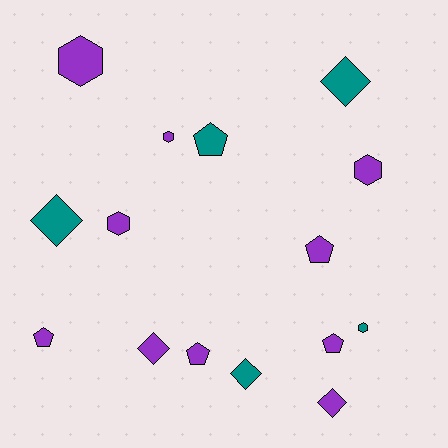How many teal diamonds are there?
There are 3 teal diamonds.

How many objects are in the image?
There are 15 objects.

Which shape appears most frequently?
Pentagon, with 5 objects.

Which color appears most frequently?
Purple, with 10 objects.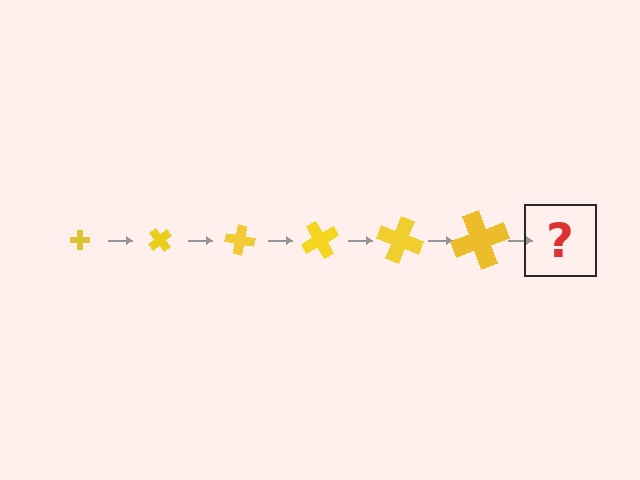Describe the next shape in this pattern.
It should be a cross, larger than the previous one and rotated 300 degrees from the start.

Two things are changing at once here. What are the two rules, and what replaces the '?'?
The two rules are that the cross grows larger each step and it rotates 50 degrees each step. The '?' should be a cross, larger than the previous one and rotated 300 degrees from the start.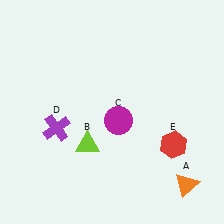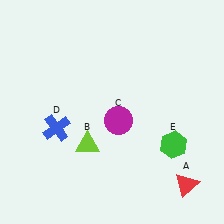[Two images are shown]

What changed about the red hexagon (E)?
In Image 1, E is red. In Image 2, it changed to green.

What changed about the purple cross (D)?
In Image 1, D is purple. In Image 2, it changed to blue.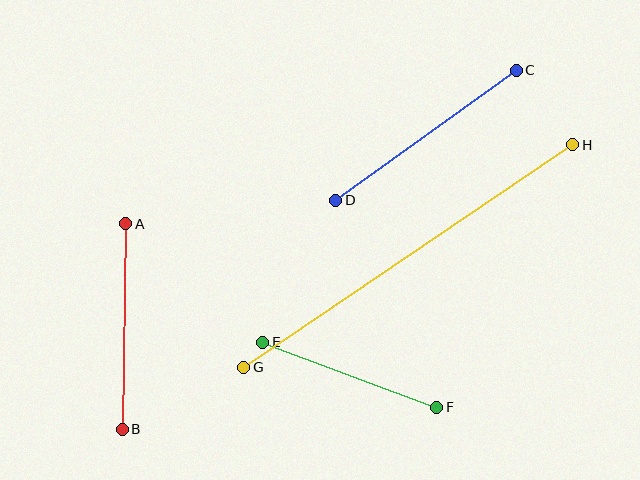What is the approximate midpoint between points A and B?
The midpoint is at approximately (124, 327) pixels.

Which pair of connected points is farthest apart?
Points G and H are farthest apart.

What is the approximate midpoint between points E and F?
The midpoint is at approximately (350, 375) pixels.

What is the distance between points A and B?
The distance is approximately 205 pixels.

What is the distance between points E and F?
The distance is approximately 186 pixels.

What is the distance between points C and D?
The distance is approximately 222 pixels.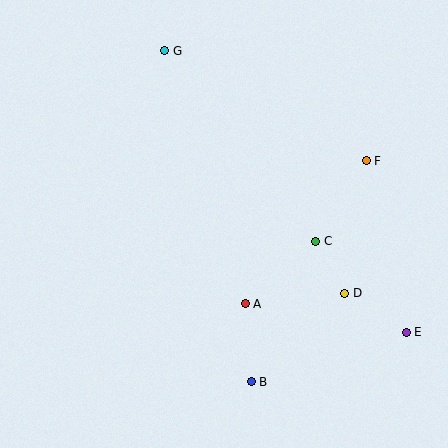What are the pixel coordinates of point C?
Point C is at (316, 241).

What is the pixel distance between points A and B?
The distance between A and B is 79 pixels.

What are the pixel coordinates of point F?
Point F is at (366, 161).